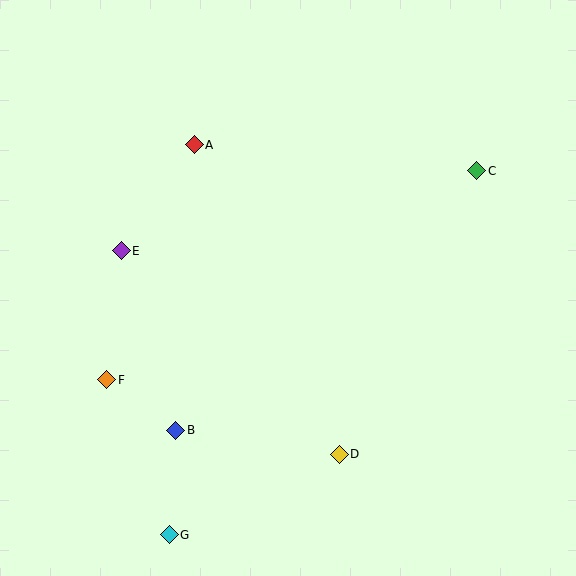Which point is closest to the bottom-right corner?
Point D is closest to the bottom-right corner.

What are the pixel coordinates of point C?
Point C is at (477, 171).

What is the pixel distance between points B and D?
The distance between B and D is 165 pixels.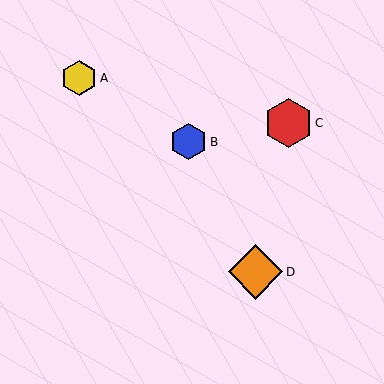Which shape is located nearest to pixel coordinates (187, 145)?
The blue hexagon (labeled B) at (189, 142) is nearest to that location.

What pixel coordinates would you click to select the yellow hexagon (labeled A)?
Click at (79, 78) to select the yellow hexagon A.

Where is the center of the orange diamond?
The center of the orange diamond is at (256, 272).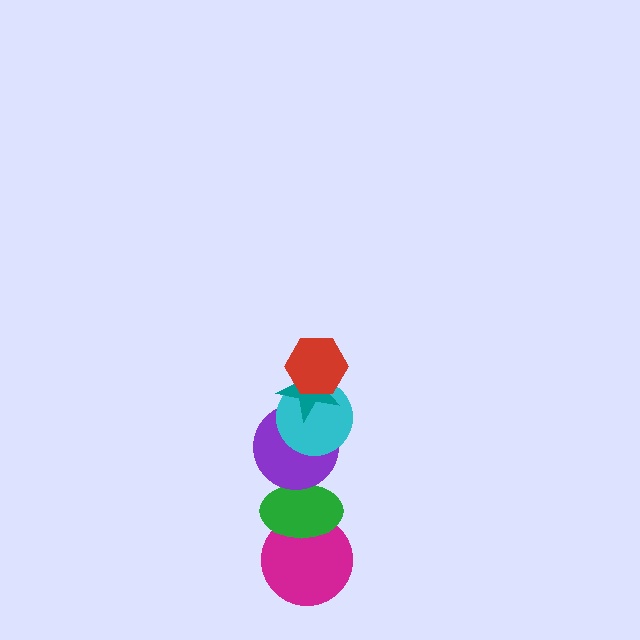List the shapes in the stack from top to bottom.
From top to bottom: the red hexagon, the teal star, the cyan circle, the purple circle, the green ellipse, the magenta circle.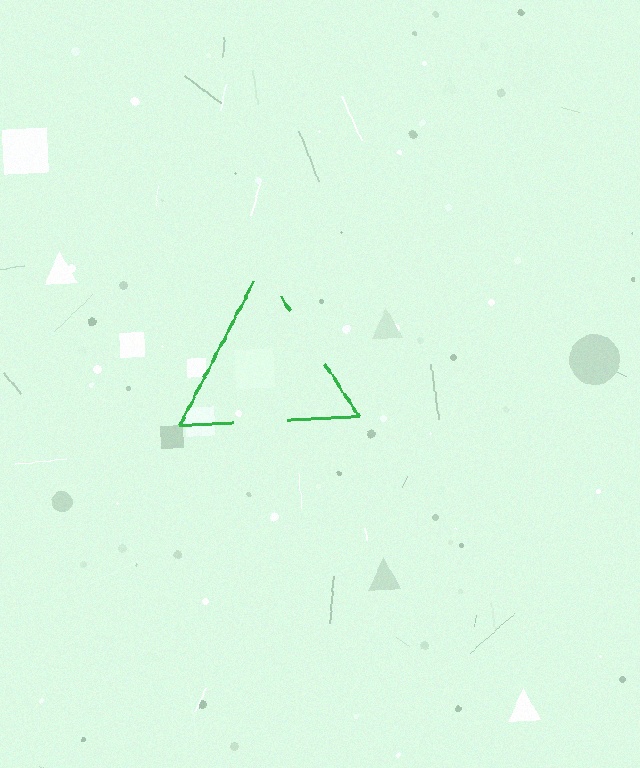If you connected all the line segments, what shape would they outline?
They would outline a triangle.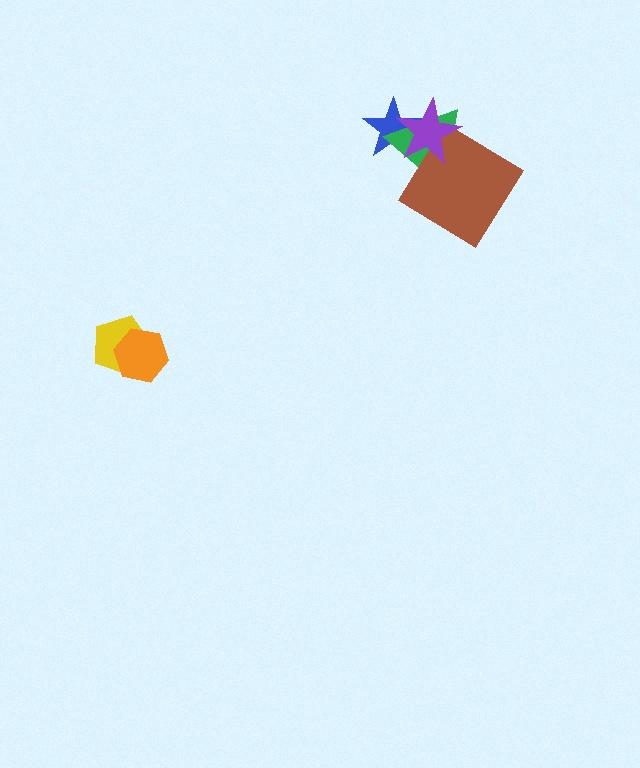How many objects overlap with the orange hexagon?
1 object overlaps with the orange hexagon.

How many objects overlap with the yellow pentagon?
1 object overlaps with the yellow pentagon.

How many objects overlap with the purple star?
3 objects overlap with the purple star.